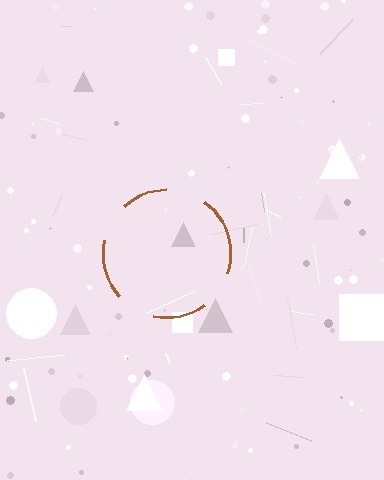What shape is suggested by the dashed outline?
The dashed outline suggests a circle.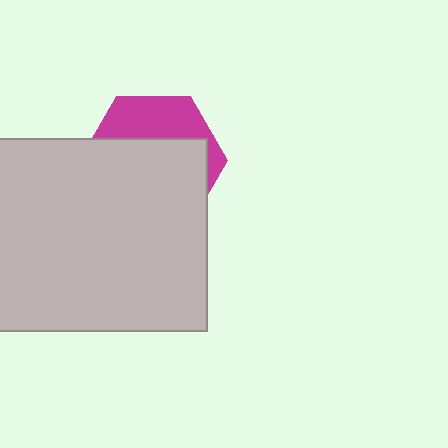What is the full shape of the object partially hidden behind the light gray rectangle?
The partially hidden object is a magenta hexagon.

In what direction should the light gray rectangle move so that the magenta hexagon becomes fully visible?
The light gray rectangle should move down. That is the shortest direction to clear the overlap and leave the magenta hexagon fully visible.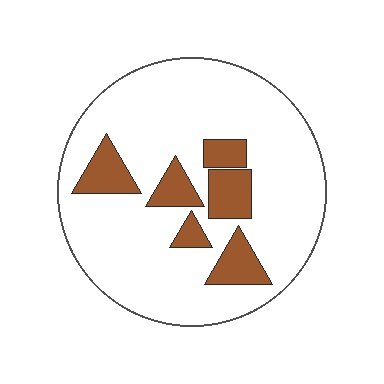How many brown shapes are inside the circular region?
6.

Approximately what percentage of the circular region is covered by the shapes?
Approximately 20%.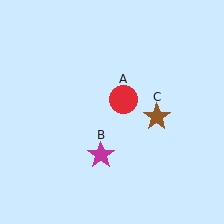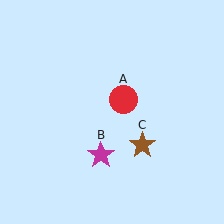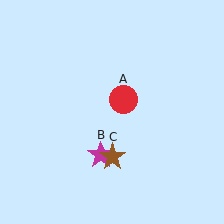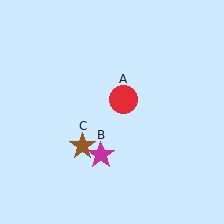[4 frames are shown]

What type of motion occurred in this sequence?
The brown star (object C) rotated clockwise around the center of the scene.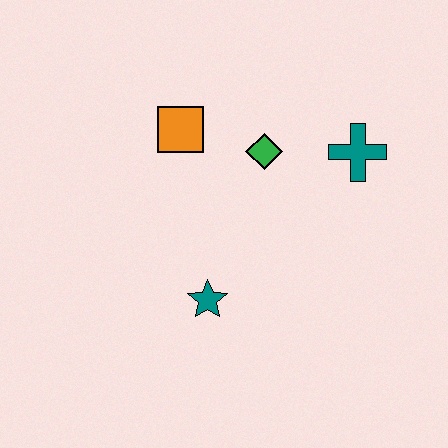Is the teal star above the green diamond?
No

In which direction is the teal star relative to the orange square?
The teal star is below the orange square.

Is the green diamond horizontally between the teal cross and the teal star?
Yes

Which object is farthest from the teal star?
The teal cross is farthest from the teal star.